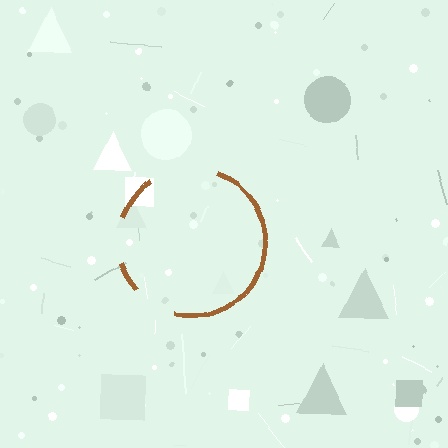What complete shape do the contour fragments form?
The contour fragments form a circle.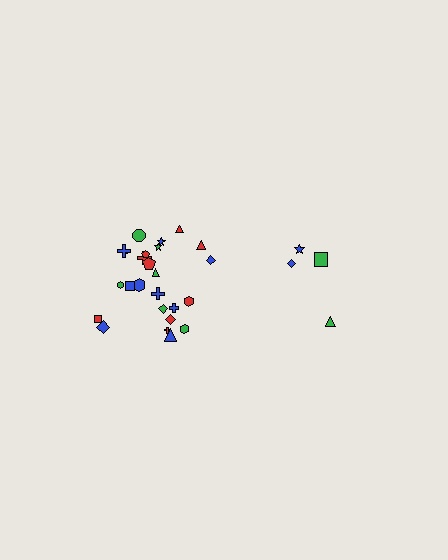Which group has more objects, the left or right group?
The left group.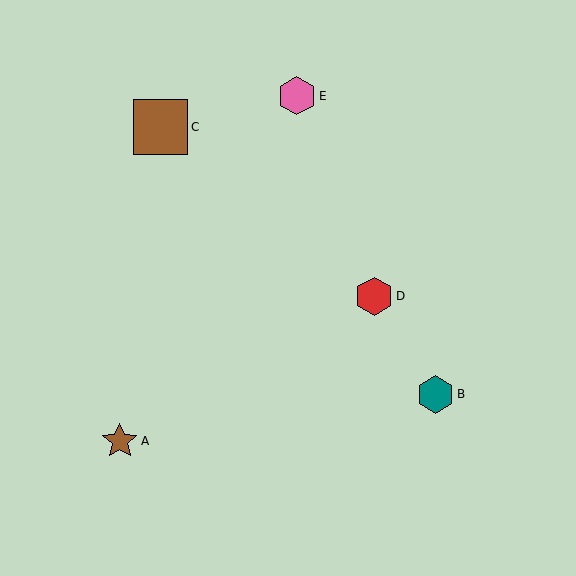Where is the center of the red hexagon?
The center of the red hexagon is at (374, 296).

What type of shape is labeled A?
Shape A is a brown star.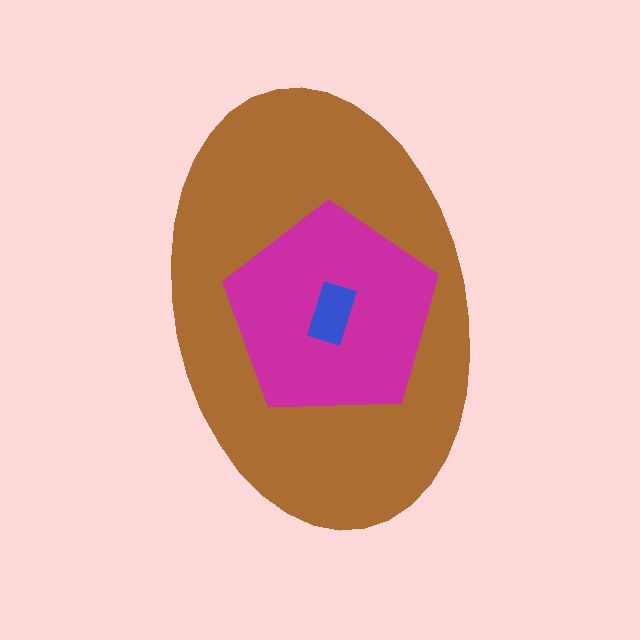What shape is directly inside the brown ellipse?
The magenta pentagon.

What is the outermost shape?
The brown ellipse.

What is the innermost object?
The blue rectangle.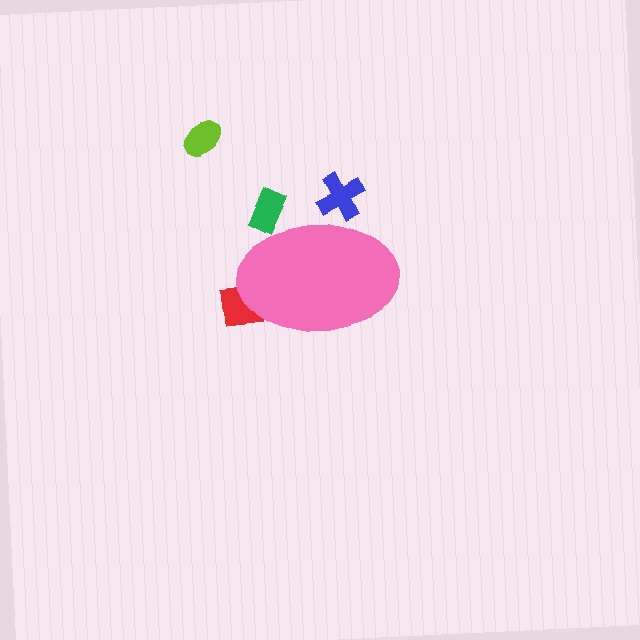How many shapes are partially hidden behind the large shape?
3 shapes are partially hidden.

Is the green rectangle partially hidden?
Yes, the green rectangle is partially hidden behind the pink ellipse.